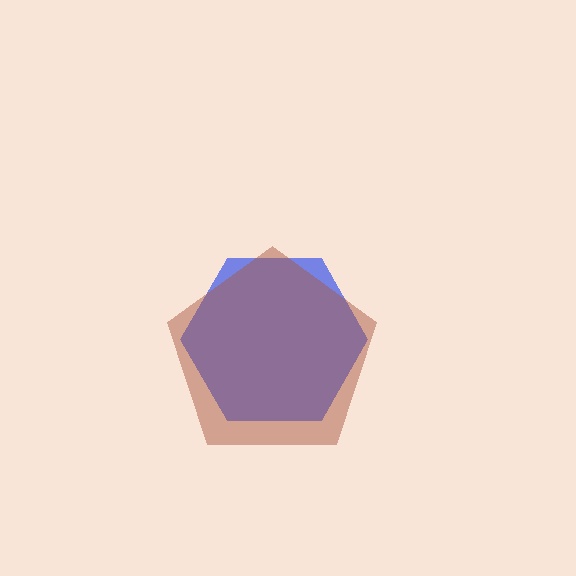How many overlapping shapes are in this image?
There are 2 overlapping shapes in the image.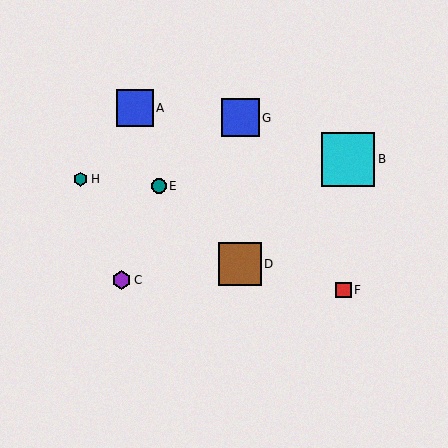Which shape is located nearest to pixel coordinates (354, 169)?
The cyan square (labeled B) at (348, 159) is nearest to that location.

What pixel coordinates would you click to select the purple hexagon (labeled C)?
Click at (122, 280) to select the purple hexagon C.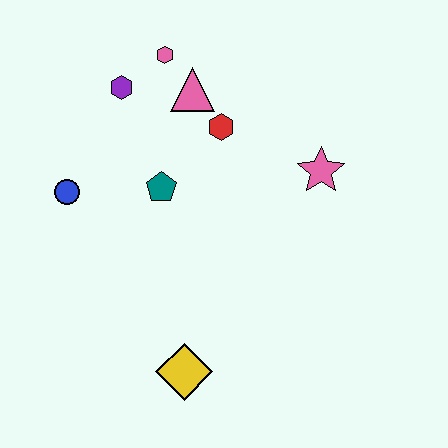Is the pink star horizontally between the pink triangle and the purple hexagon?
No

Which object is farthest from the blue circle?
The pink star is farthest from the blue circle.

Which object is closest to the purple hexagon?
The pink hexagon is closest to the purple hexagon.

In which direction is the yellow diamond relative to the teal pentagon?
The yellow diamond is below the teal pentagon.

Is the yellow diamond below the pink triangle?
Yes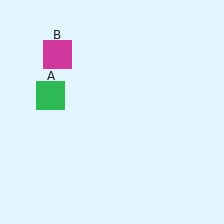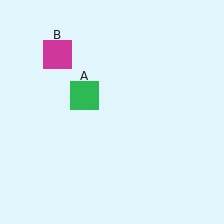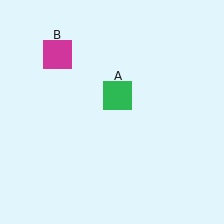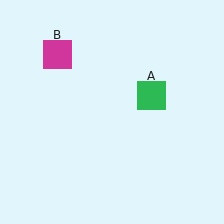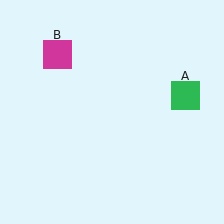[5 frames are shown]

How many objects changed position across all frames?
1 object changed position: green square (object A).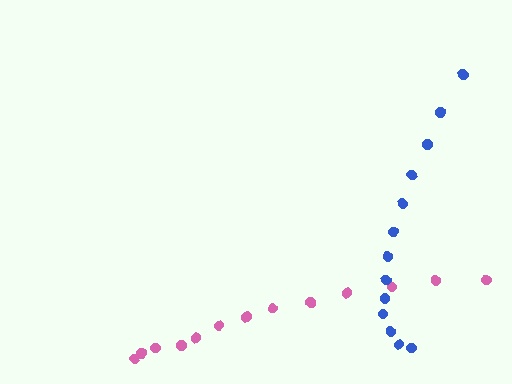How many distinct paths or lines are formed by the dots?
There are 2 distinct paths.